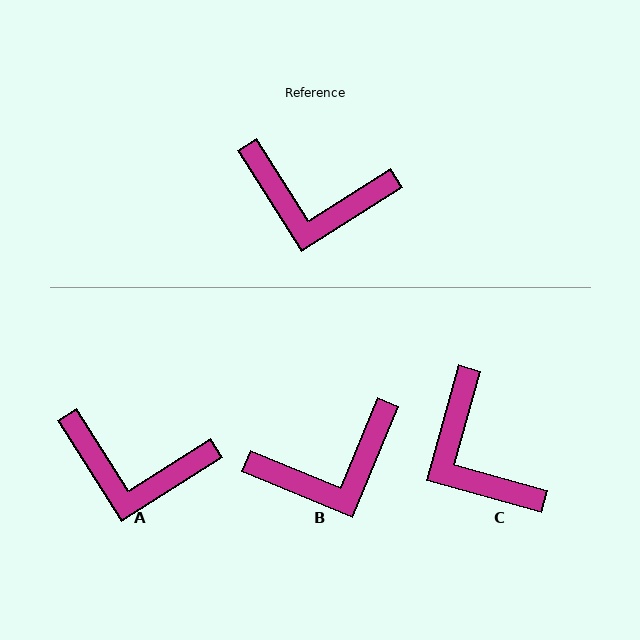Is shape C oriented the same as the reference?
No, it is off by about 48 degrees.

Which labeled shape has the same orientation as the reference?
A.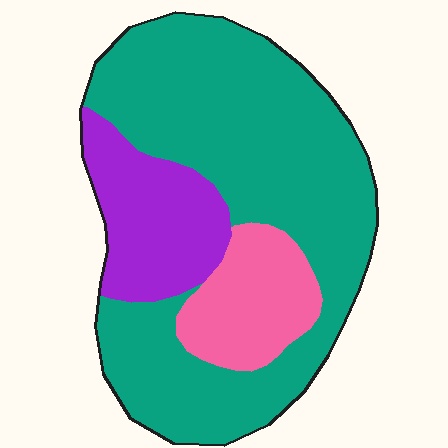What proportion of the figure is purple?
Purple takes up about one fifth (1/5) of the figure.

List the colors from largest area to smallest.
From largest to smallest: teal, purple, pink.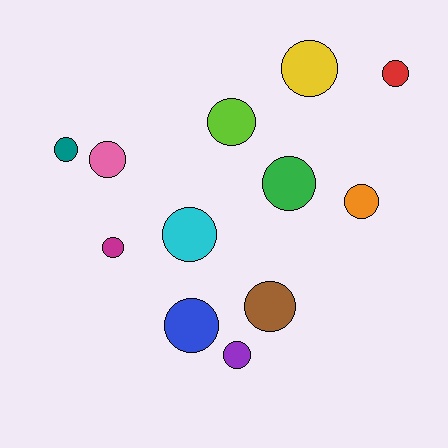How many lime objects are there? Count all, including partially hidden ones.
There is 1 lime object.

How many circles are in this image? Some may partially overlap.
There are 12 circles.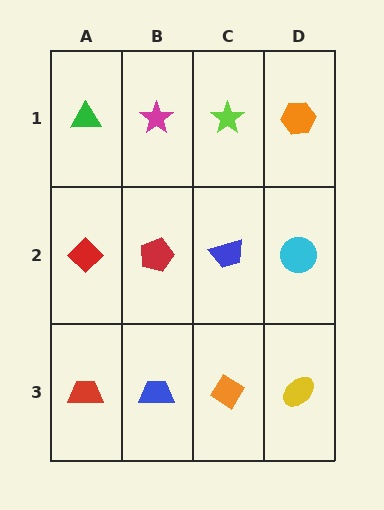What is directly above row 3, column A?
A red diamond.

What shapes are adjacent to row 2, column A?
A green triangle (row 1, column A), a red trapezoid (row 3, column A), a red pentagon (row 2, column B).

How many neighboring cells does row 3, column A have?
2.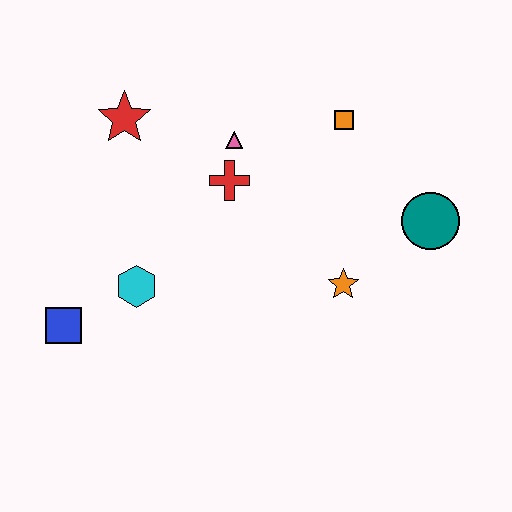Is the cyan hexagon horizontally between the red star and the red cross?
Yes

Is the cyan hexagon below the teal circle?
Yes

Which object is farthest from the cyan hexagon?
The teal circle is farthest from the cyan hexagon.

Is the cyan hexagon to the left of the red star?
No